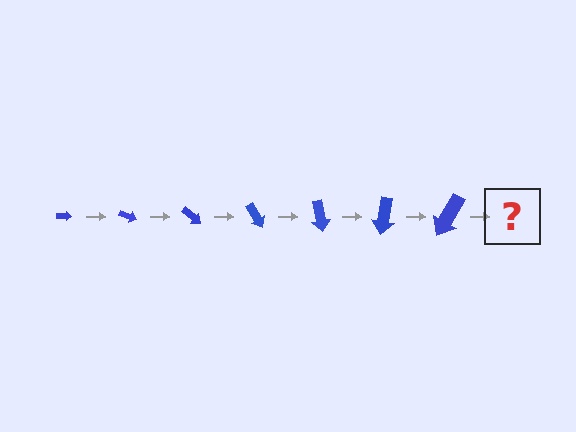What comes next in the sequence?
The next element should be an arrow, larger than the previous one and rotated 140 degrees from the start.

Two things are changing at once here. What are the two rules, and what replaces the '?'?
The two rules are that the arrow grows larger each step and it rotates 20 degrees each step. The '?' should be an arrow, larger than the previous one and rotated 140 degrees from the start.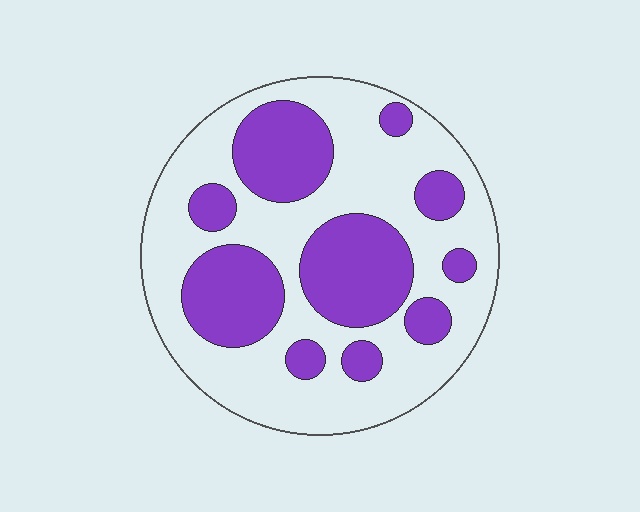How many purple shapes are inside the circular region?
10.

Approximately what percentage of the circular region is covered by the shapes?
Approximately 35%.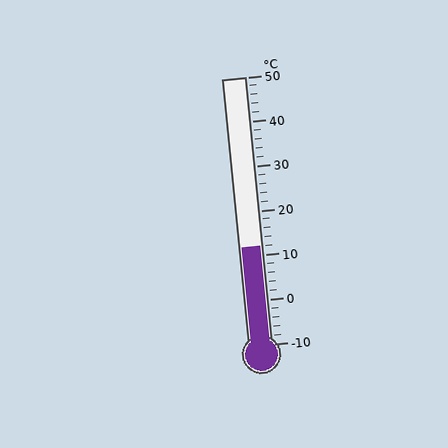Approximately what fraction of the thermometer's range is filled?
The thermometer is filled to approximately 35% of its range.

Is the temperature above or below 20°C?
The temperature is below 20°C.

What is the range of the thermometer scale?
The thermometer scale ranges from -10°C to 50°C.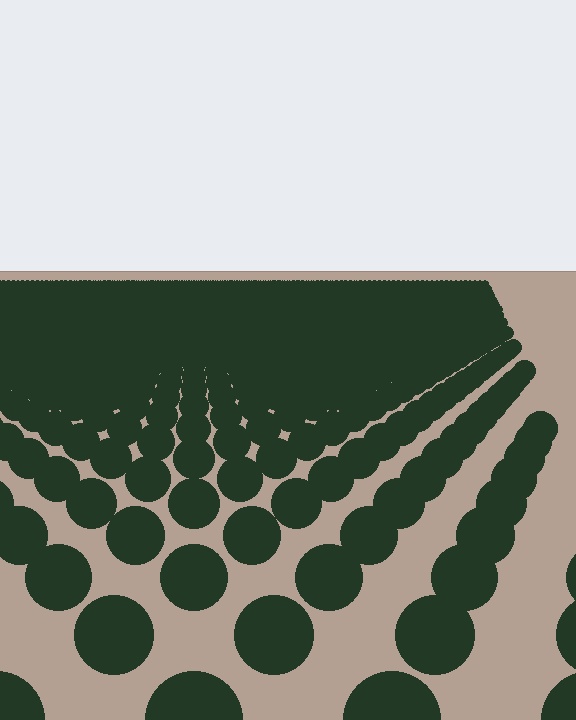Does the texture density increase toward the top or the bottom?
Density increases toward the top.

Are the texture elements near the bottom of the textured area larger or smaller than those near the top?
Larger. Near the bottom, elements are closer to the viewer and appear at a bigger on-screen size.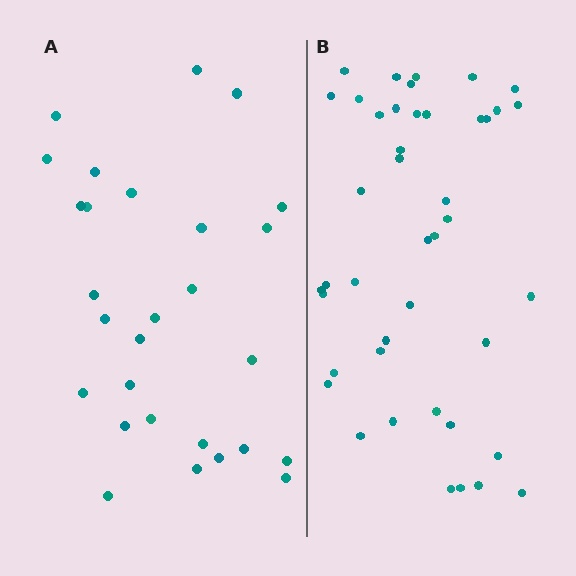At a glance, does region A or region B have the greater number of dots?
Region B (the right region) has more dots.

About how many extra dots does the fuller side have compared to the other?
Region B has approximately 15 more dots than region A.